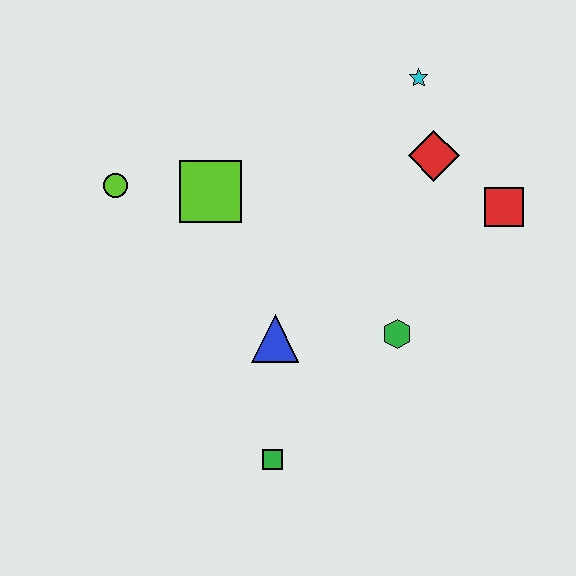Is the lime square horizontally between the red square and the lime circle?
Yes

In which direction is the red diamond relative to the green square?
The red diamond is above the green square.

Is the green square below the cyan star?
Yes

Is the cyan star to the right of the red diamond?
No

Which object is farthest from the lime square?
The red square is farthest from the lime square.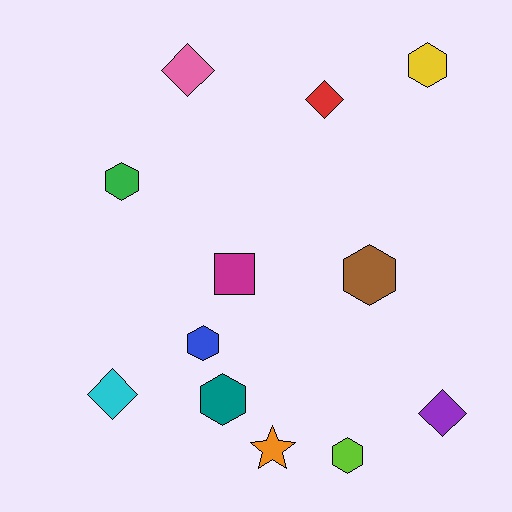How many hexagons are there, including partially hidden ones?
There are 6 hexagons.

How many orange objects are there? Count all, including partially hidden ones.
There is 1 orange object.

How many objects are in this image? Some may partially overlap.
There are 12 objects.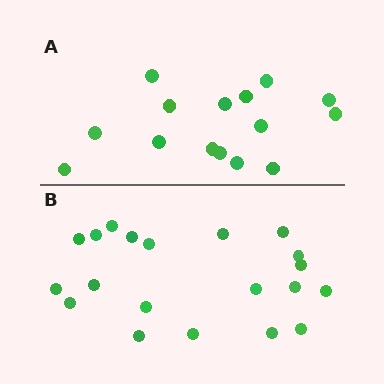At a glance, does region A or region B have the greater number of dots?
Region B (the bottom region) has more dots.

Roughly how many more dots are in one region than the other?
Region B has about 5 more dots than region A.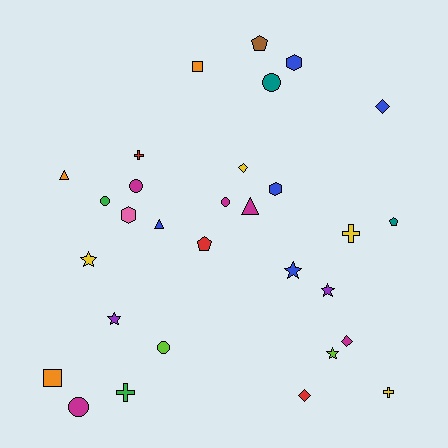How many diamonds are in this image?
There are 4 diamonds.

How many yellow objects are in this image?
There are 4 yellow objects.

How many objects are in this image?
There are 30 objects.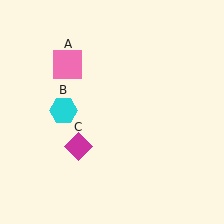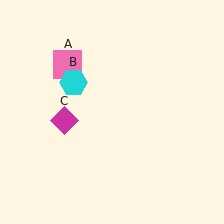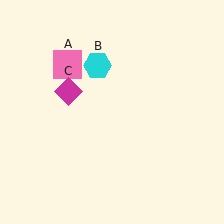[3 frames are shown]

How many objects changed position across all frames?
2 objects changed position: cyan hexagon (object B), magenta diamond (object C).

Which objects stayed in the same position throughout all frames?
Pink square (object A) remained stationary.